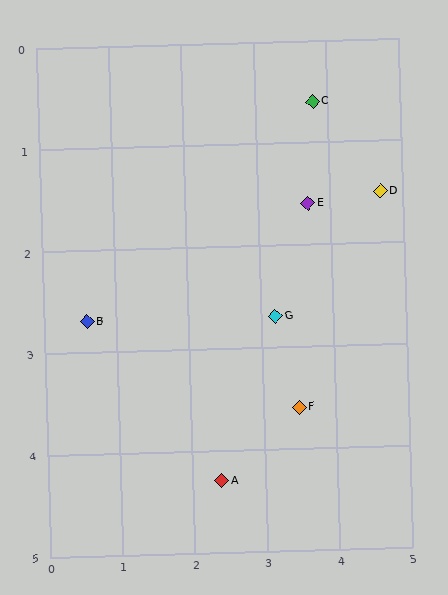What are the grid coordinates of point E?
Point E is at approximately (3.7, 1.6).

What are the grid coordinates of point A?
Point A is at approximately (2.4, 4.3).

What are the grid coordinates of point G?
Point G is at approximately (3.2, 2.7).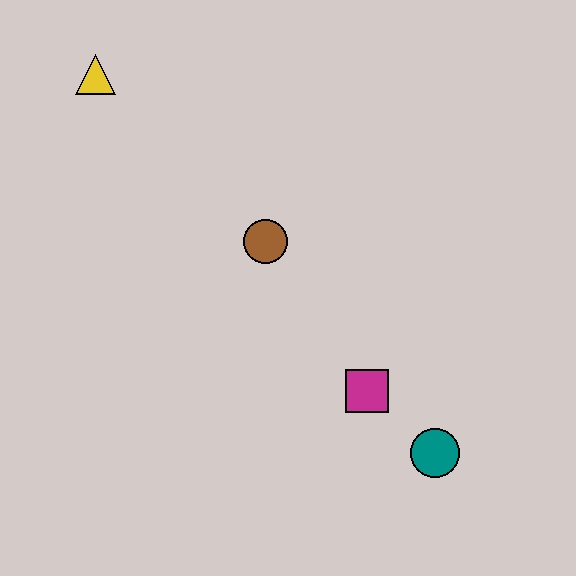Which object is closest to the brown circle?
The magenta square is closest to the brown circle.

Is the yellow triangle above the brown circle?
Yes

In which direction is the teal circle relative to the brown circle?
The teal circle is below the brown circle.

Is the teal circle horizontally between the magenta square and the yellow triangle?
No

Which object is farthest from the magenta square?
The yellow triangle is farthest from the magenta square.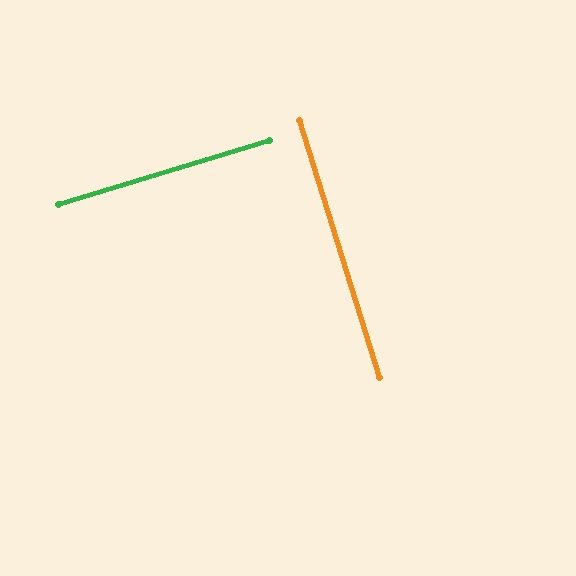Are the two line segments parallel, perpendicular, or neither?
Perpendicular — they meet at approximately 89°.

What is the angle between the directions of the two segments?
Approximately 89 degrees.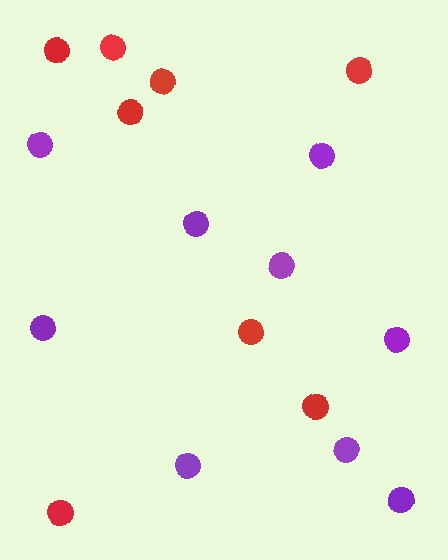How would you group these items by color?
There are 2 groups: one group of red circles (8) and one group of purple circles (9).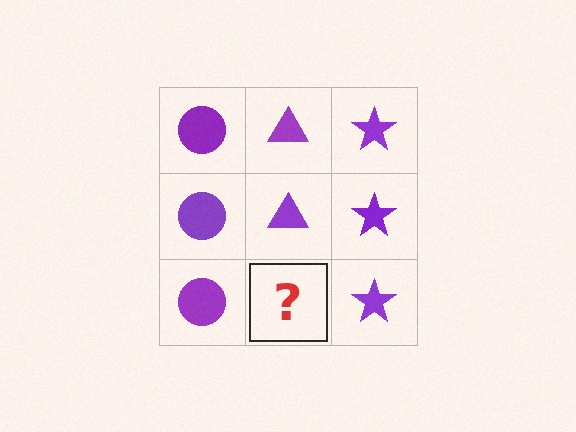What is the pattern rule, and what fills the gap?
The rule is that each column has a consistent shape. The gap should be filled with a purple triangle.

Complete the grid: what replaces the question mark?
The question mark should be replaced with a purple triangle.